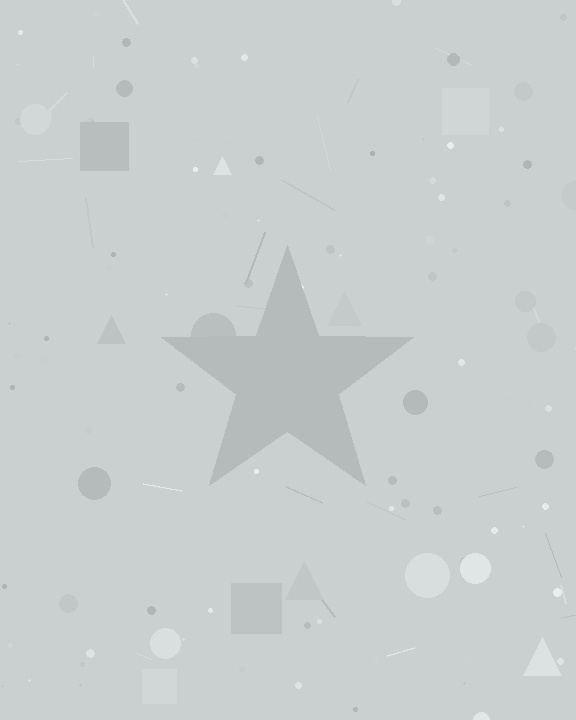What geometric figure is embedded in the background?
A star is embedded in the background.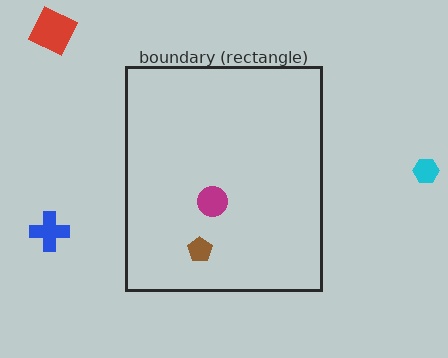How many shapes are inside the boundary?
2 inside, 3 outside.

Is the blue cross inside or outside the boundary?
Outside.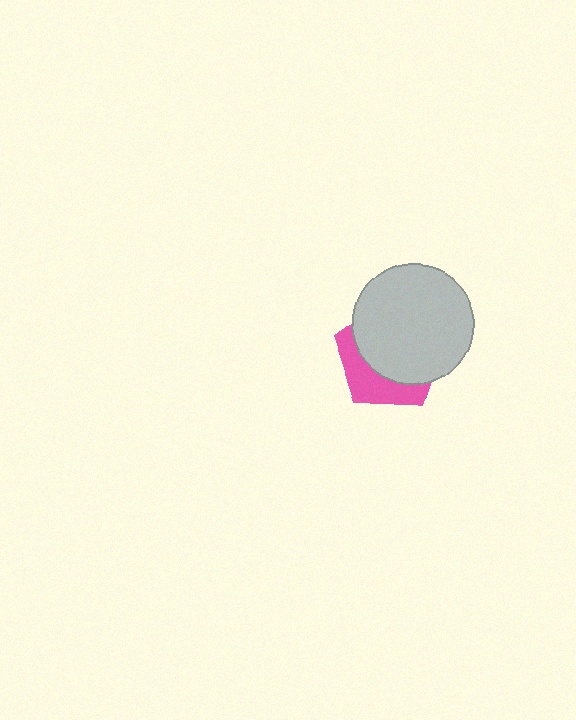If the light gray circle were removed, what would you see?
You would see the complete pink pentagon.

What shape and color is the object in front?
The object in front is a light gray circle.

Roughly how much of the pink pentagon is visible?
A small part of it is visible (roughly 34%).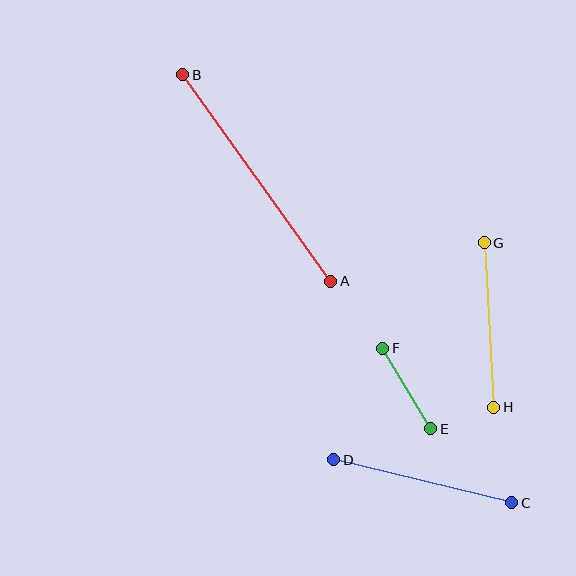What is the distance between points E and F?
The distance is approximately 94 pixels.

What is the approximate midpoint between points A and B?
The midpoint is at approximately (257, 178) pixels.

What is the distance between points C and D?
The distance is approximately 183 pixels.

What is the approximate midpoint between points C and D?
The midpoint is at approximately (423, 481) pixels.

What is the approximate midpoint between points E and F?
The midpoint is at approximately (407, 389) pixels.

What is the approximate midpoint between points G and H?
The midpoint is at approximately (489, 325) pixels.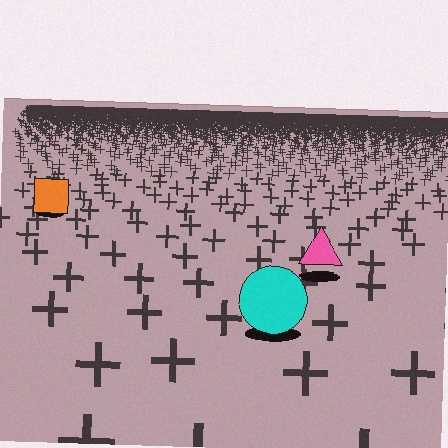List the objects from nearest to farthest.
From nearest to farthest: the cyan circle, the pink triangle, the orange square.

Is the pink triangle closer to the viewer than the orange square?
Yes. The pink triangle is closer — you can tell from the texture gradient: the ground texture is coarser near it.